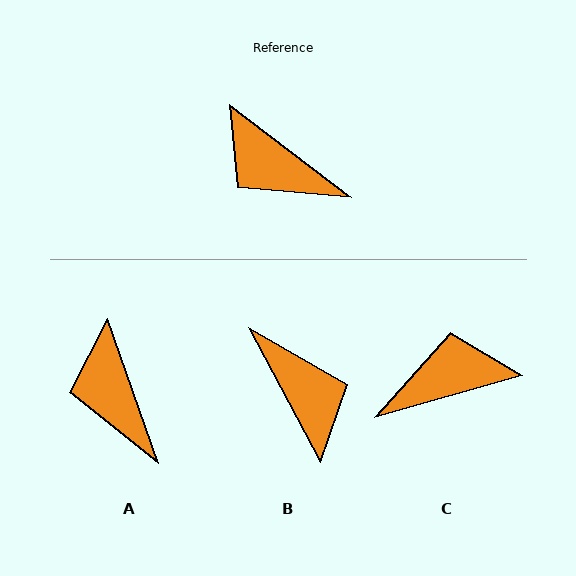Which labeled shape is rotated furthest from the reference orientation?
B, about 156 degrees away.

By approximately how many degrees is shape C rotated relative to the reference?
Approximately 127 degrees clockwise.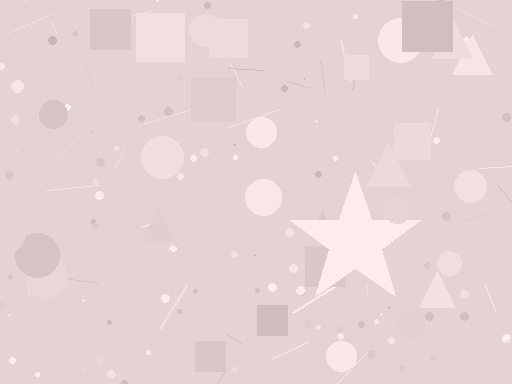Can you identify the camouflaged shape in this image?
The camouflaged shape is a star.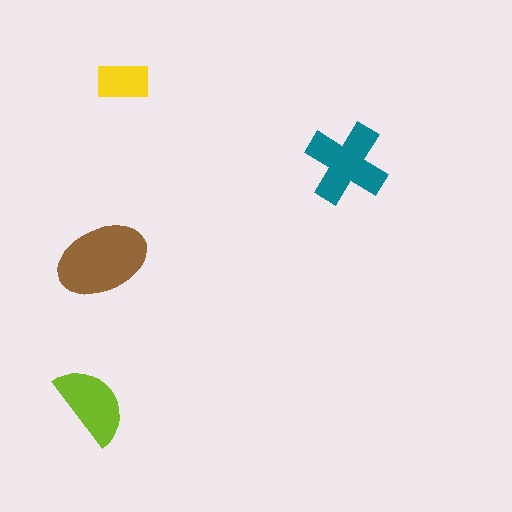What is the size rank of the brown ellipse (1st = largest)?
1st.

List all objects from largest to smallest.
The brown ellipse, the teal cross, the lime semicircle, the yellow rectangle.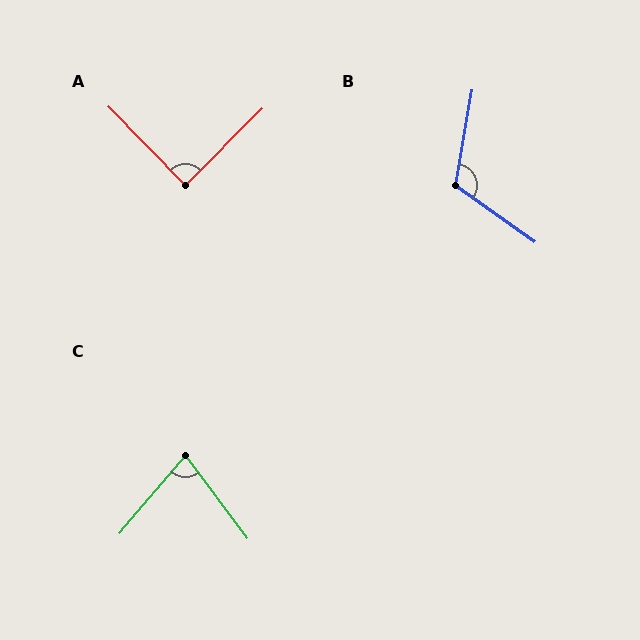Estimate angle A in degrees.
Approximately 90 degrees.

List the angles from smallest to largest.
C (77°), A (90°), B (115°).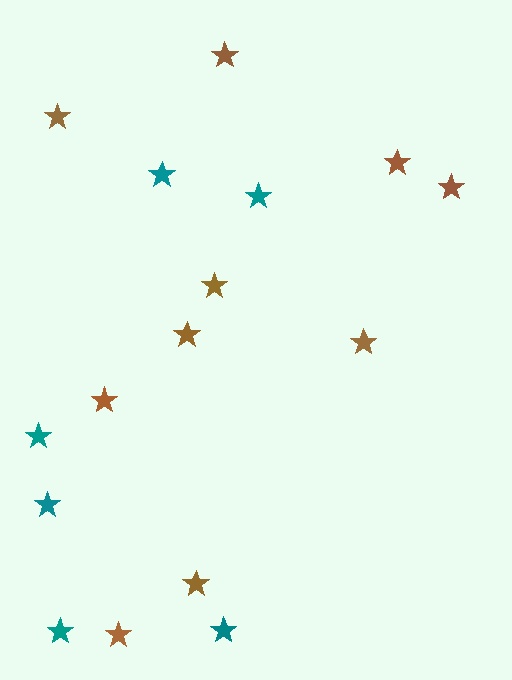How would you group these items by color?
There are 2 groups: one group of brown stars (10) and one group of teal stars (6).